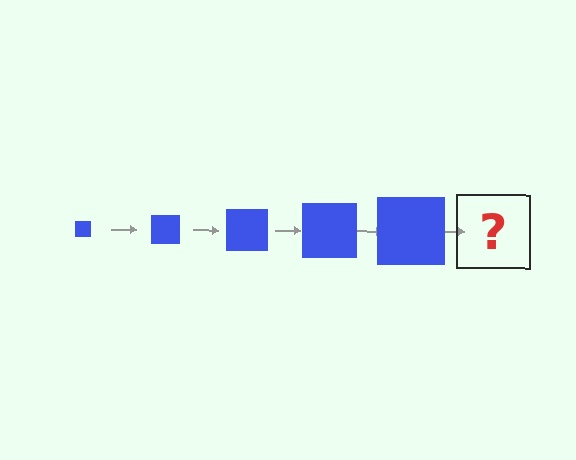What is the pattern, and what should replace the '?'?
The pattern is that the square gets progressively larger each step. The '?' should be a blue square, larger than the previous one.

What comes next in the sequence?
The next element should be a blue square, larger than the previous one.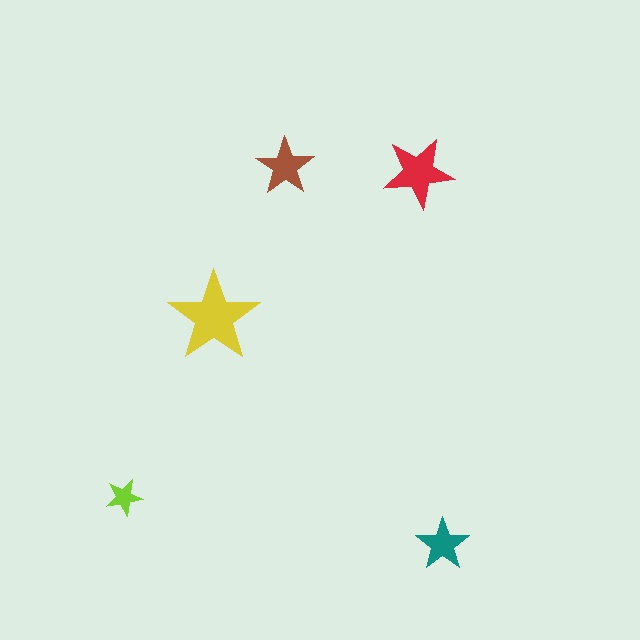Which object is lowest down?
The teal star is bottommost.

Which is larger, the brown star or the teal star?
The brown one.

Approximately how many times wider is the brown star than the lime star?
About 1.5 times wider.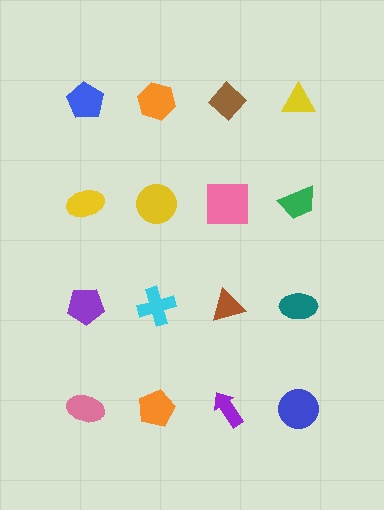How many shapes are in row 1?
4 shapes.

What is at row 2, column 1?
A yellow ellipse.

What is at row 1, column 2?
An orange hexagon.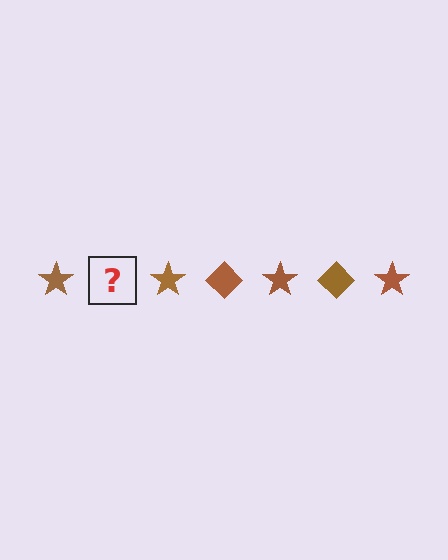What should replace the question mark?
The question mark should be replaced with a brown diamond.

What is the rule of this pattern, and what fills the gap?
The rule is that the pattern cycles through star, diamond shapes in brown. The gap should be filled with a brown diamond.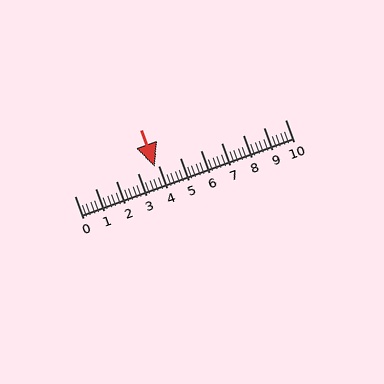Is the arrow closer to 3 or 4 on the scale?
The arrow is closer to 4.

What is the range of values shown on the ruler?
The ruler shows values from 0 to 10.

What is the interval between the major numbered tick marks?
The major tick marks are spaced 1 units apart.